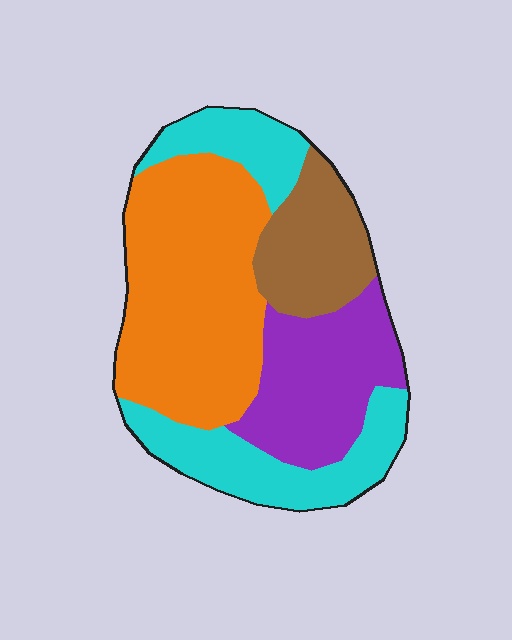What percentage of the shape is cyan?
Cyan takes up about one quarter (1/4) of the shape.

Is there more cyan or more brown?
Cyan.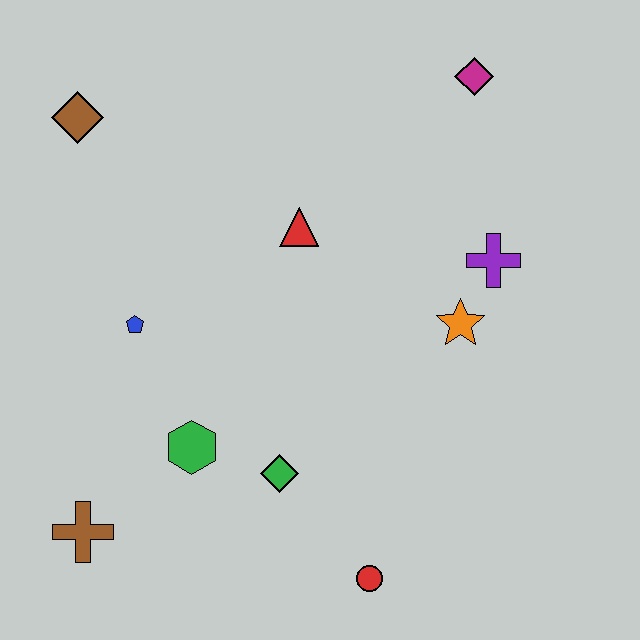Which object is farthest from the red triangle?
The brown cross is farthest from the red triangle.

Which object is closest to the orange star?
The purple cross is closest to the orange star.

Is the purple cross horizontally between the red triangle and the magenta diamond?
No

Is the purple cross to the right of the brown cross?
Yes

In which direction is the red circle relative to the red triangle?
The red circle is below the red triangle.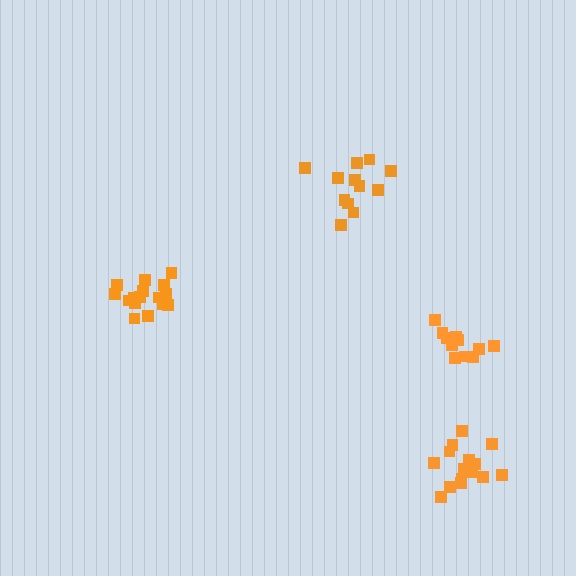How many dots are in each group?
Group 1: 12 dots, Group 2: 16 dots, Group 3: 12 dots, Group 4: 16 dots (56 total).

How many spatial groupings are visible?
There are 4 spatial groupings.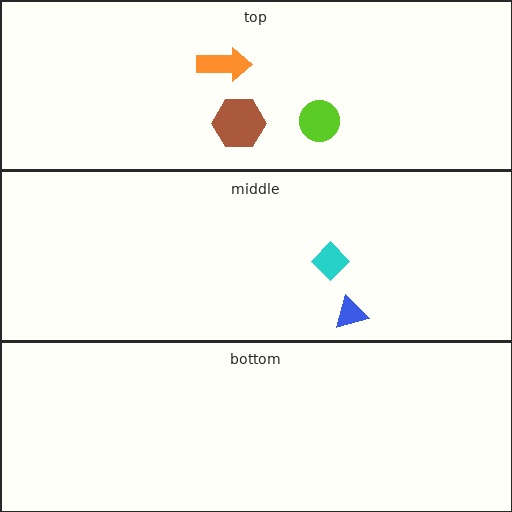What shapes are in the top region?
The brown hexagon, the orange arrow, the lime circle.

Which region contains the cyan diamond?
The middle region.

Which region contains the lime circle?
The top region.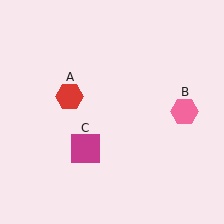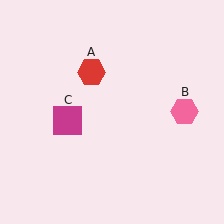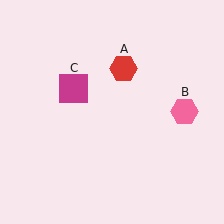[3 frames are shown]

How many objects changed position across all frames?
2 objects changed position: red hexagon (object A), magenta square (object C).